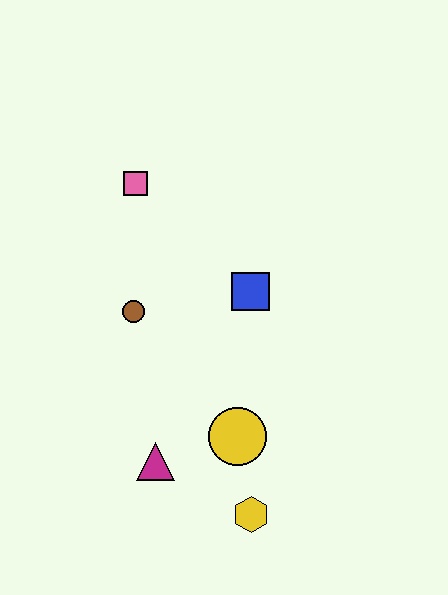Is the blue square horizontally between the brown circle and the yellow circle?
No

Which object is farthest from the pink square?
The yellow hexagon is farthest from the pink square.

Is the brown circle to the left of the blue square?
Yes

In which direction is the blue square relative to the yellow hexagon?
The blue square is above the yellow hexagon.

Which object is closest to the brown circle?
The blue square is closest to the brown circle.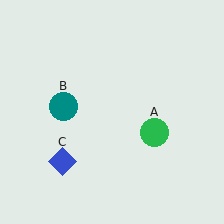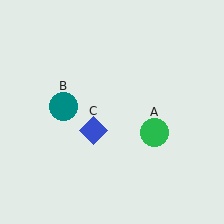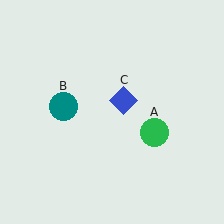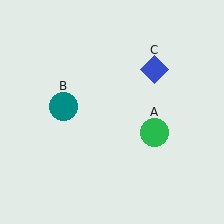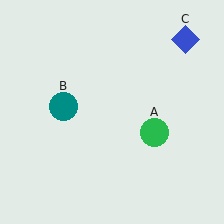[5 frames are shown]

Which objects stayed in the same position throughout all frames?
Green circle (object A) and teal circle (object B) remained stationary.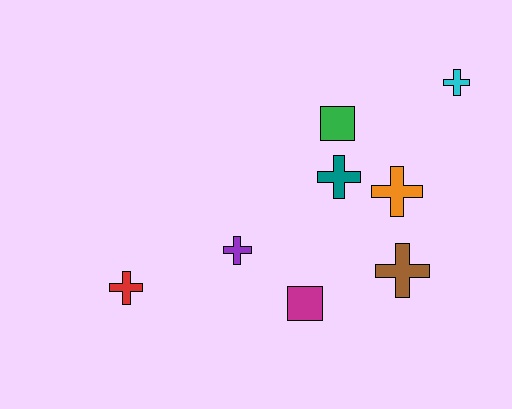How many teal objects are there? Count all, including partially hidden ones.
There is 1 teal object.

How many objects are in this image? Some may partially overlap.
There are 8 objects.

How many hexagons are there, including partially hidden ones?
There are no hexagons.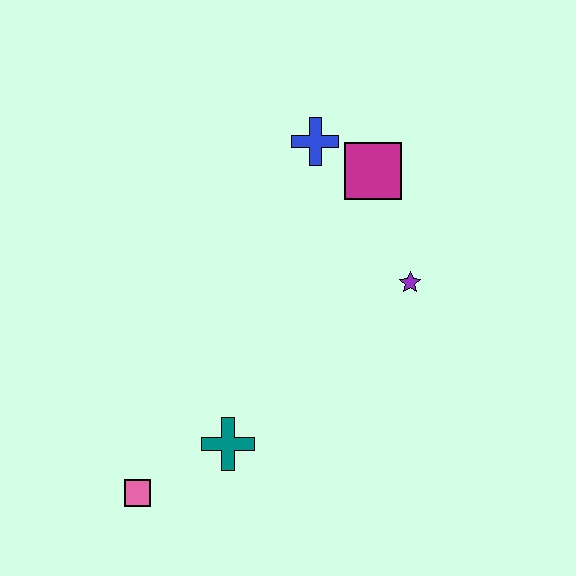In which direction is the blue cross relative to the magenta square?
The blue cross is to the left of the magenta square.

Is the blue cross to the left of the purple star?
Yes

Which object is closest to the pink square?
The teal cross is closest to the pink square.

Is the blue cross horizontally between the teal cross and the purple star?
Yes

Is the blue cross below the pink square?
No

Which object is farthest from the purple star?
The pink square is farthest from the purple star.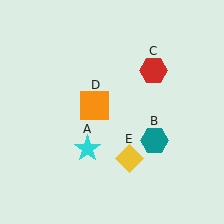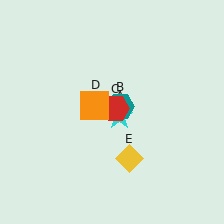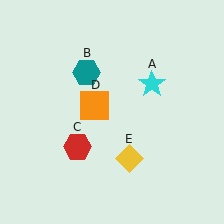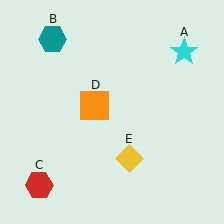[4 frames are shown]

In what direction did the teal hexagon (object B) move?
The teal hexagon (object B) moved up and to the left.